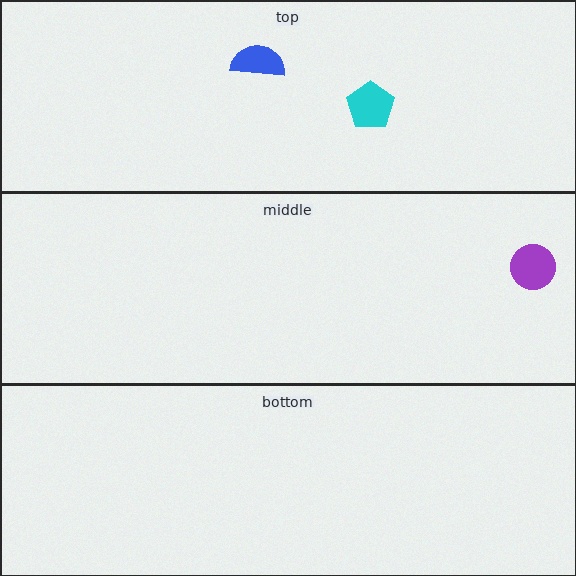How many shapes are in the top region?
2.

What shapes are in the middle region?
The purple circle.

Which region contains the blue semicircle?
The top region.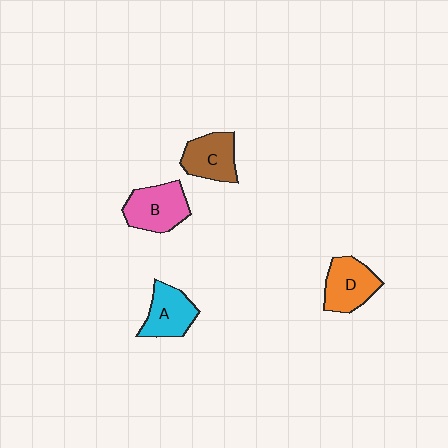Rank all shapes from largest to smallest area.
From largest to smallest: B (pink), D (orange), C (brown), A (cyan).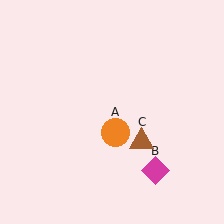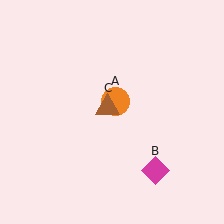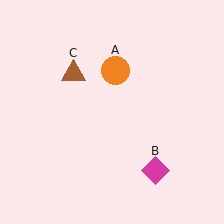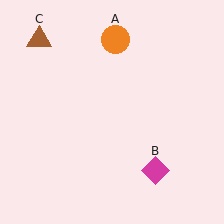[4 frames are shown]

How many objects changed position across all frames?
2 objects changed position: orange circle (object A), brown triangle (object C).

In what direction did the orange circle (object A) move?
The orange circle (object A) moved up.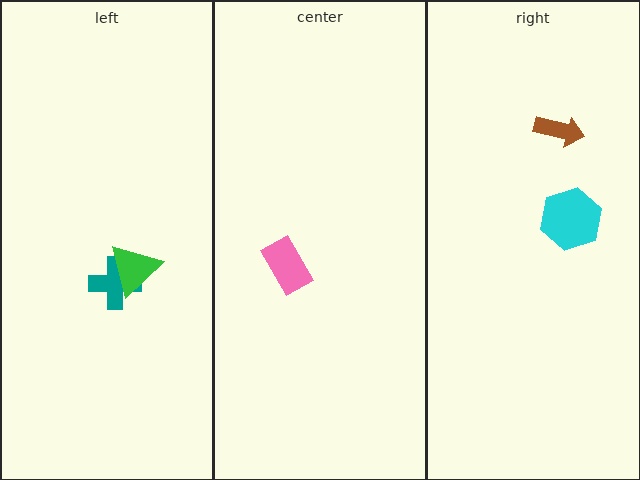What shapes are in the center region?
The pink rectangle.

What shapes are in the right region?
The brown arrow, the cyan hexagon.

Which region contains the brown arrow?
The right region.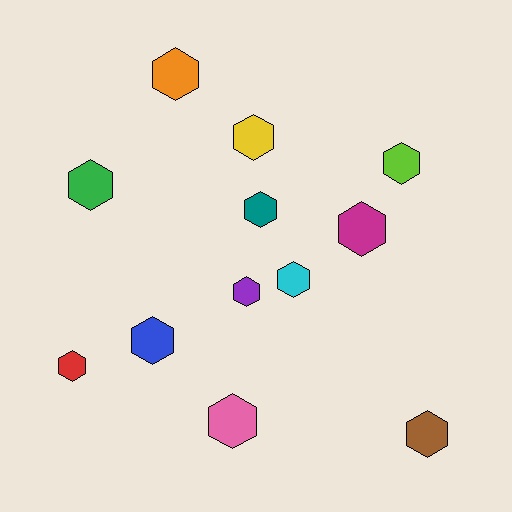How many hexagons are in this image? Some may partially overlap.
There are 12 hexagons.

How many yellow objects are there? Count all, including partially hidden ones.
There is 1 yellow object.